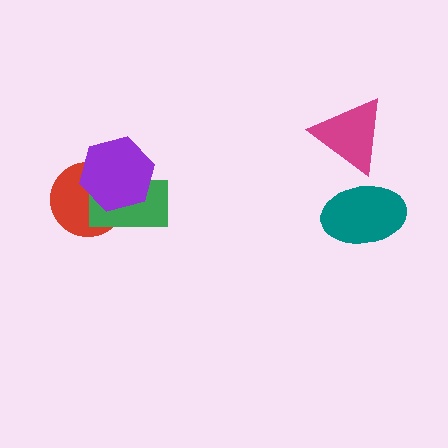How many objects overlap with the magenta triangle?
0 objects overlap with the magenta triangle.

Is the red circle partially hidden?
Yes, it is partially covered by another shape.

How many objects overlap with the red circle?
2 objects overlap with the red circle.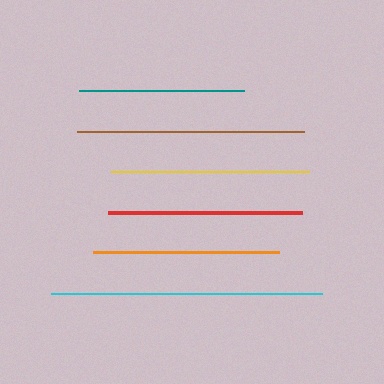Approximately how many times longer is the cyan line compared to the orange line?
The cyan line is approximately 1.5 times the length of the orange line.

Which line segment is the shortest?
The teal line is the shortest at approximately 165 pixels.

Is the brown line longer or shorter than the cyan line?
The cyan line is longer than the brown line.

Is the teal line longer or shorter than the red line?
The red line is longer than the teal line.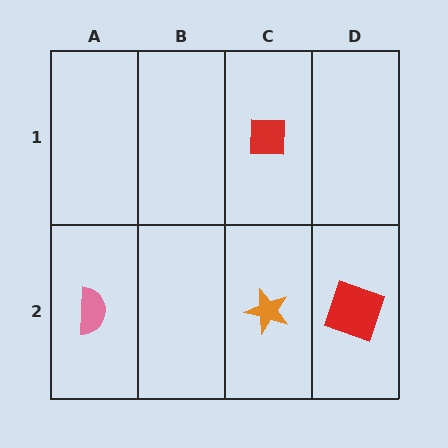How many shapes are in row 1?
1 shape.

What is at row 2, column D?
A red square.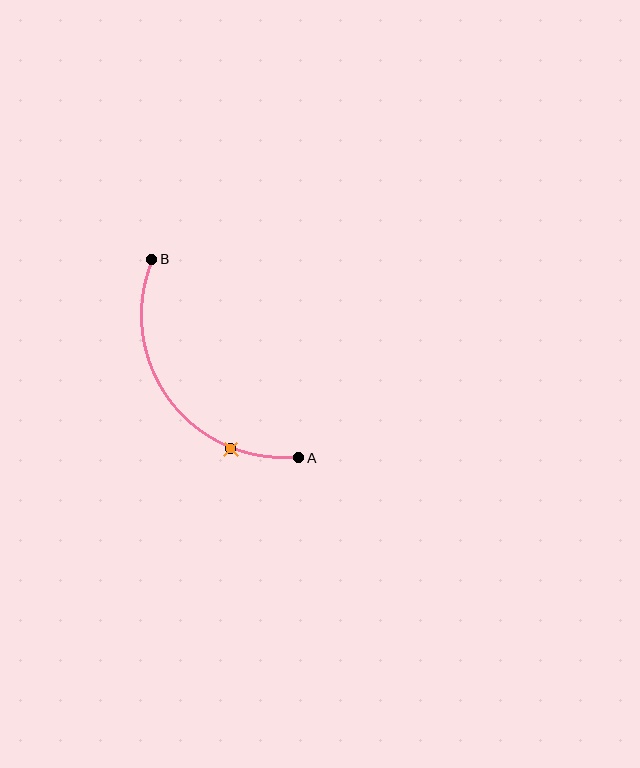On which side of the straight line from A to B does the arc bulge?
The arc bulges below and to the left of the straight line connecting A and B.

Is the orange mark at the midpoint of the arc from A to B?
No. The orange mark lies on the arc but is closer to endpoint A. The arc midpoint would be at the point on the curve equidistant along the arc from both A and B.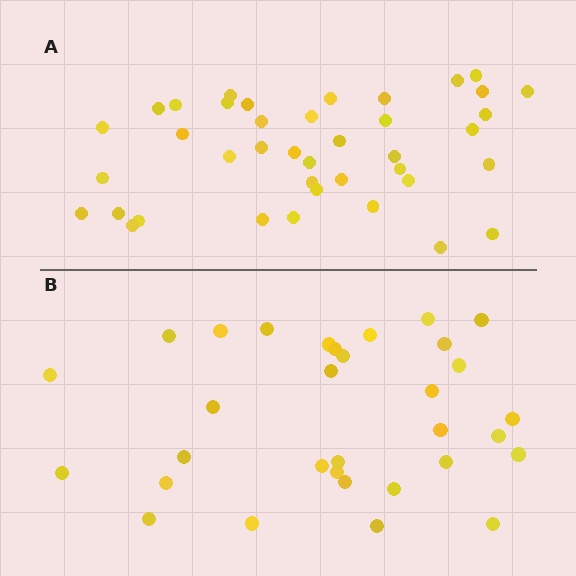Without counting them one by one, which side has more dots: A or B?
Region A (the top region) has more dots.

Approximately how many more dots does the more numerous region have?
Region A has roughly 8 or so more dots than region B.